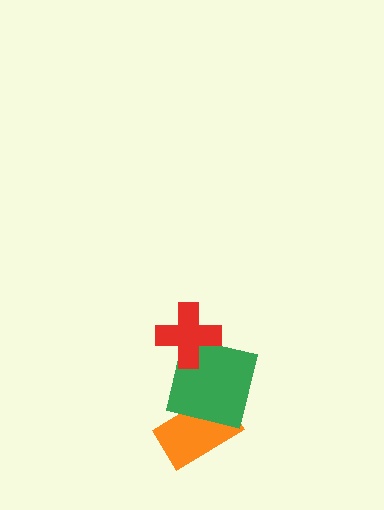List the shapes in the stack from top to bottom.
From top to bottom: the red cross, the green square, the orange rectangle.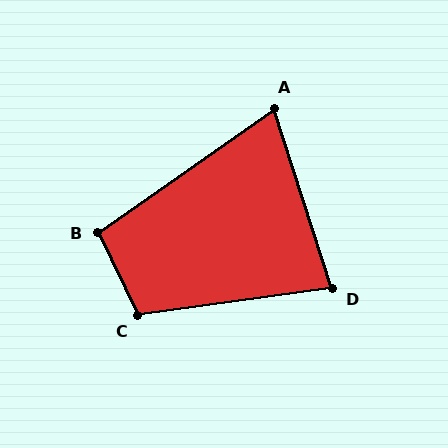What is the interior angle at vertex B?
Approximately 100 degrees (obtuse).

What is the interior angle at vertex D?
Approximately 80 degrees (acute).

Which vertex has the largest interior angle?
C, at approximately 107 degrees.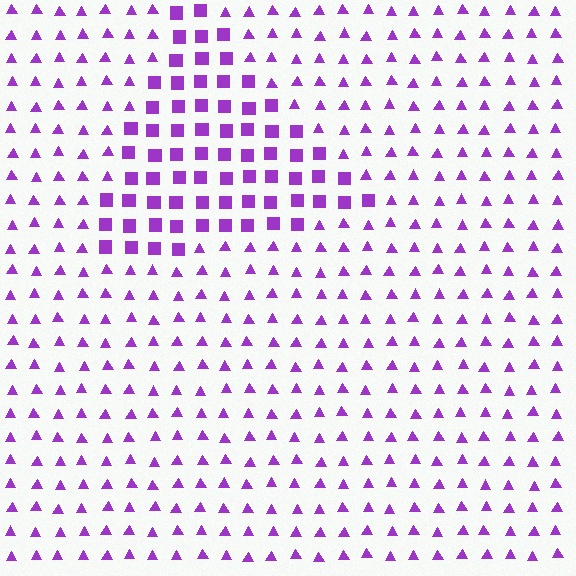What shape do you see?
I see a triangle.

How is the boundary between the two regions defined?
The boundary is defined by a change in element shape: squares inside vs. triangles outside. All elements share the same color and spacing.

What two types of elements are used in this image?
The image uses squares inside the triangle region and triangles outside it.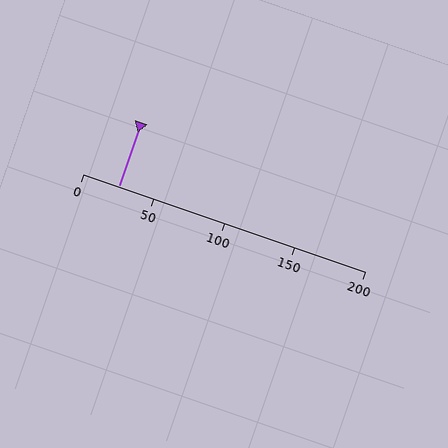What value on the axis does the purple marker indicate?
The marker indicates approximately 25.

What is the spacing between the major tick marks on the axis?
The major ticks are spaced 50 apart.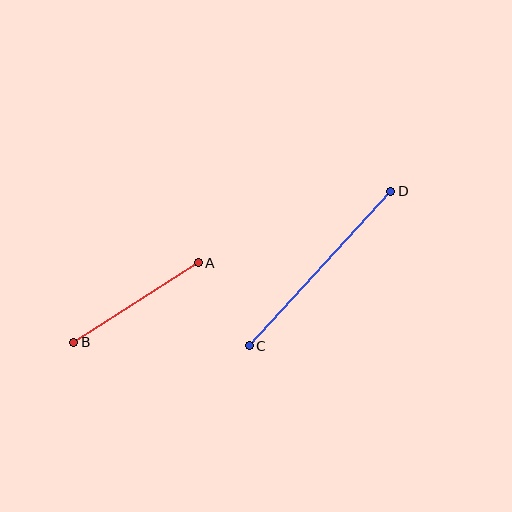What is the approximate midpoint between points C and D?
The midpoint is at approximately (320, 269) pixels.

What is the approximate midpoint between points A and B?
The midpoint is at approximately (136, 303) pixels.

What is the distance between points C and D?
The distance is approximately 209 pixels.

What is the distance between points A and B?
The distance is approximately 148 pixels.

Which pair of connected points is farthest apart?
Points C and D are farthest apart.